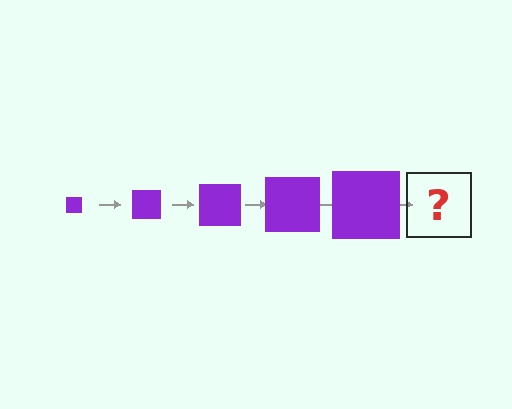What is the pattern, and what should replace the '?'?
The pattern is that the square gets progressively larger each step. The '?' should be a purple square, larger than the previous one.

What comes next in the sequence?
The next element should be a purple square, larger than the previous one.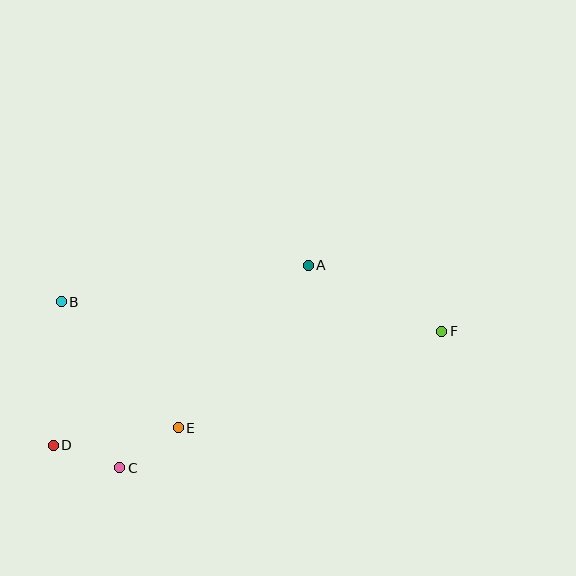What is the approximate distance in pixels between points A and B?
The distance between A and B is approximately 250 pixels.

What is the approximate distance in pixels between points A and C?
The distance between A and C is approximately 277 pixels.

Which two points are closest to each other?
Points C and D are closest to each other.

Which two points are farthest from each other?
Points D and F are farthest from each other.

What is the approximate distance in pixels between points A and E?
The distance between A and E is approximately 208 pixels.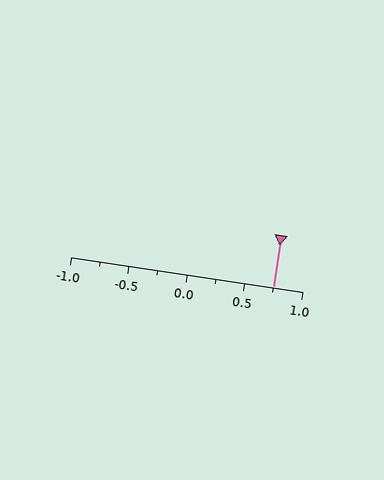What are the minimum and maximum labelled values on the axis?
The axis runs from -1.0 to 1.0.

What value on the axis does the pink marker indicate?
The marker indicates approximately 0.75.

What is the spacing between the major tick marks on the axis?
The major ticks are spaced 0.5 apart.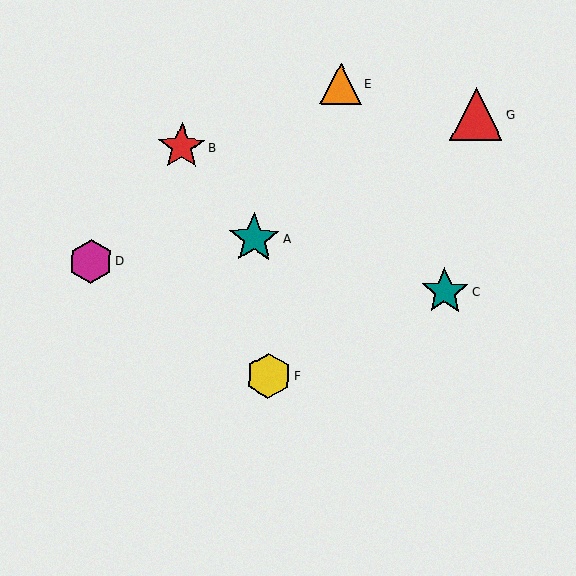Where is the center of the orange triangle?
The center of the orange triangle is at (341, 84).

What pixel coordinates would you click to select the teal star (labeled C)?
Click at (445, 292) to select the teal star C.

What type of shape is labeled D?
Shape D is a magenta hexagon.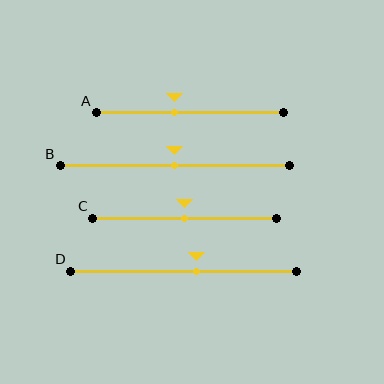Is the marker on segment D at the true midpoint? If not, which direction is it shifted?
No, the marker on segment D is shifted to the right by about 6% of the segment length.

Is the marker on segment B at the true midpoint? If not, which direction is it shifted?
Yes, the marker on segment B is at the true midpoint.